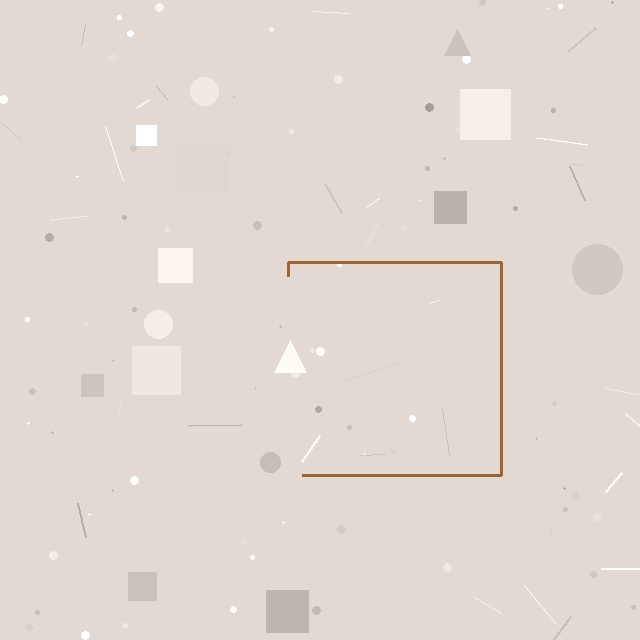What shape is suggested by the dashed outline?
The dashed outline suggests a square.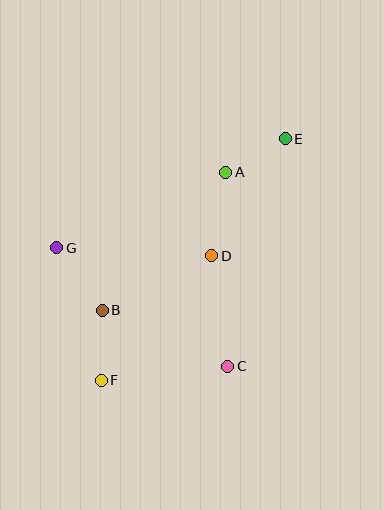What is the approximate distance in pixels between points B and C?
The distance between B and C is approximately 137 pixels.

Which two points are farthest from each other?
Points E and F are farthest from each other.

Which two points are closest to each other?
Points A and E are closest to each other.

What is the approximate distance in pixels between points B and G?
The distance between B and G is approximately 77 pixels.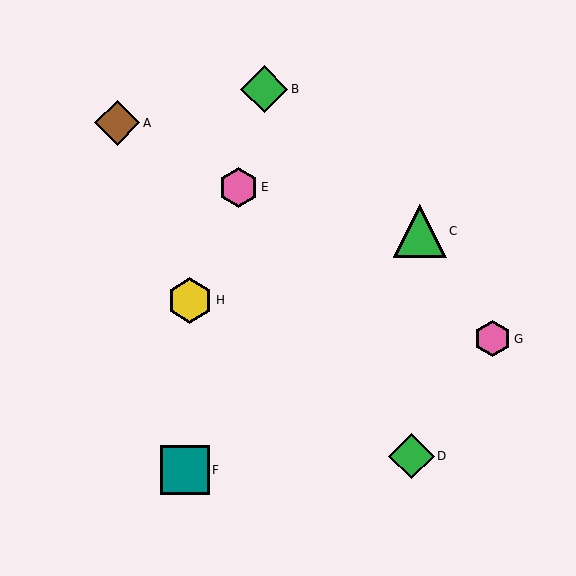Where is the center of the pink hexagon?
The center of the pink hexagon is at (239, 188).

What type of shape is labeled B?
Shape B is a green diamond.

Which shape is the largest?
The green triangle (labeled C) is the largest.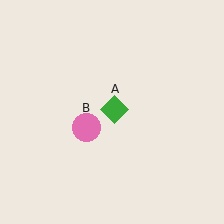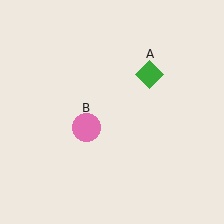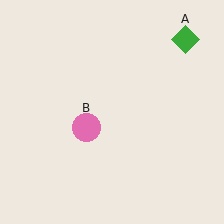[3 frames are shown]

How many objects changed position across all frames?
1 object changed position: green diamond (object A).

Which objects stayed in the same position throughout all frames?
Pink circle (object B) remained stationary.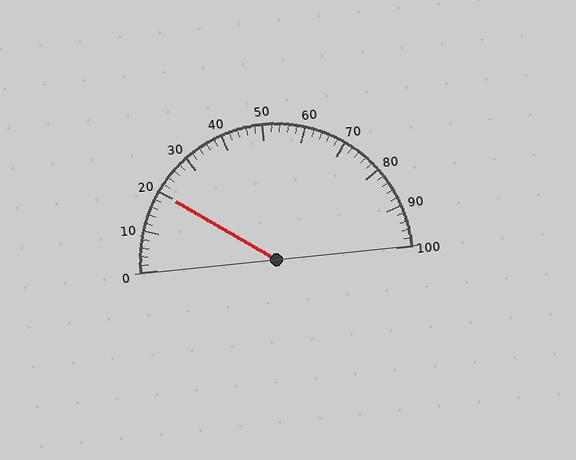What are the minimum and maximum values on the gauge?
The gauge ranges from 0 to 100.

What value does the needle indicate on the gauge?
The needle indicates approximately 20.